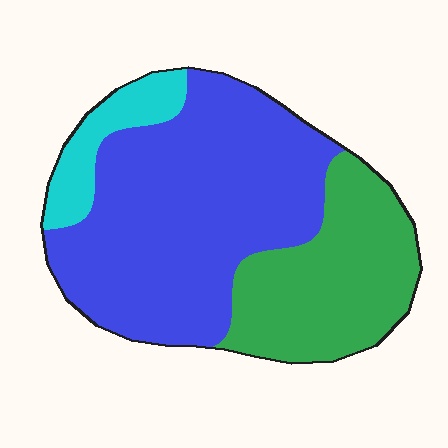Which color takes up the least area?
Cyan, at roughly 10%.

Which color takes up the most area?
Blue, at roughly 60%.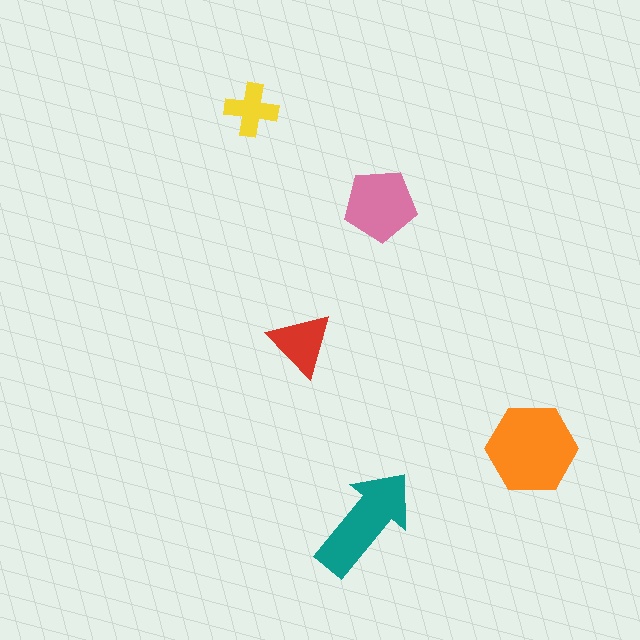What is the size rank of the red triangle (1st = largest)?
4th.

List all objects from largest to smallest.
The orange hexagon, the teal arrow, the pink pentagon, the red triangle, the yellow cross.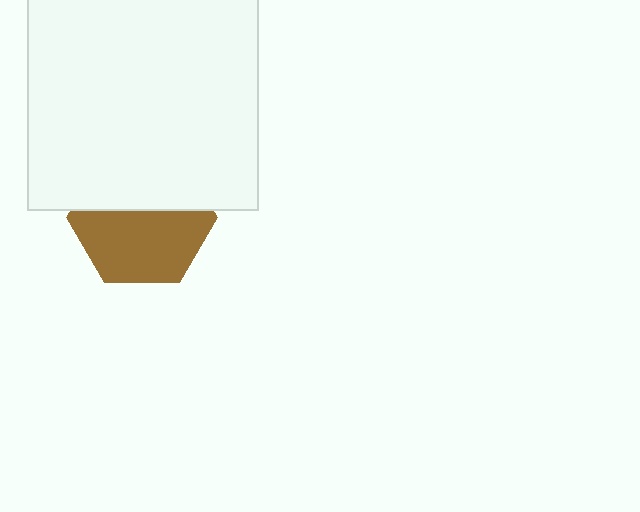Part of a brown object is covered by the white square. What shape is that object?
It is a hexagon.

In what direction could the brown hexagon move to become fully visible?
The brown hexagon could move down. That would shift it out from behind the white square entirely.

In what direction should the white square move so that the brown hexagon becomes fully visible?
The white square should move up. That is the shortest direction to clear the overlap and leave the brown hexagon fully visible.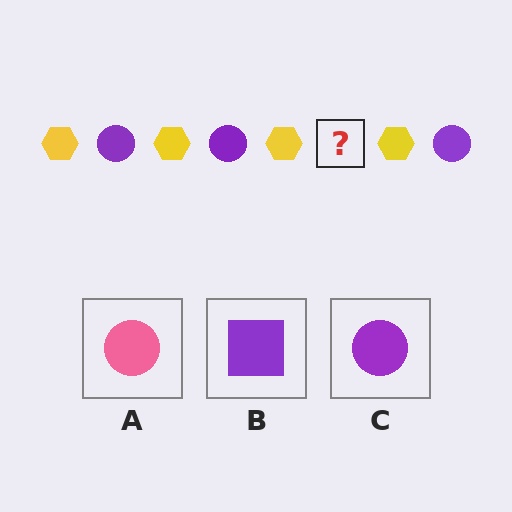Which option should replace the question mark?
Option C.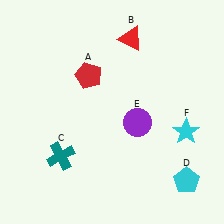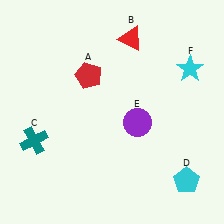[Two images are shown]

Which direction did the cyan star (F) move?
The cyan star (F) moved up.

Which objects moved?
The objects that moved are: the teal cross (C), the cyan star (F).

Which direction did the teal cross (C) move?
The teal cross (C) moved left.